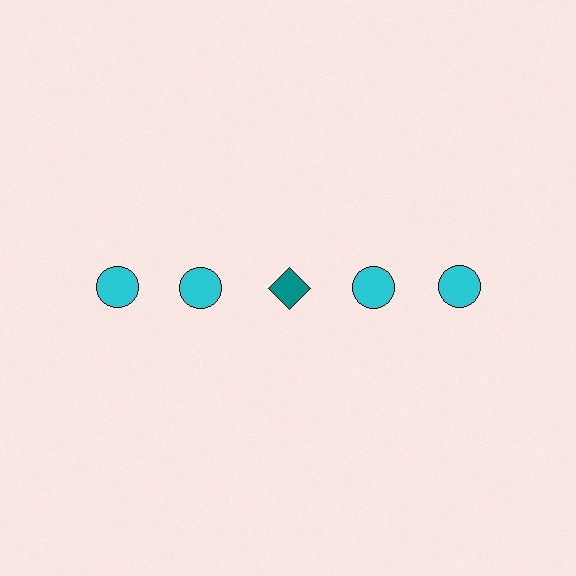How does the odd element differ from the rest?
It differs in both color (teal instead of cyan) and shape (diamond instead of circle).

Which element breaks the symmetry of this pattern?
The teal diamond in the top row, center column breaks the symmetry. All other shapes are cyan circles.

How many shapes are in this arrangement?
There are 5 shapes arranged in a grid pattern.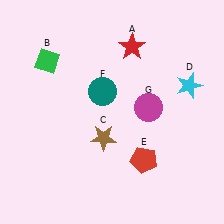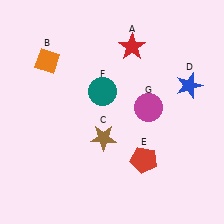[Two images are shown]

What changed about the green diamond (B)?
In Image 1, B is green. In Image 2, it changed to orange.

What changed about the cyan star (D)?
In Image 1, D is cyan. In Image 2, it changed to blue.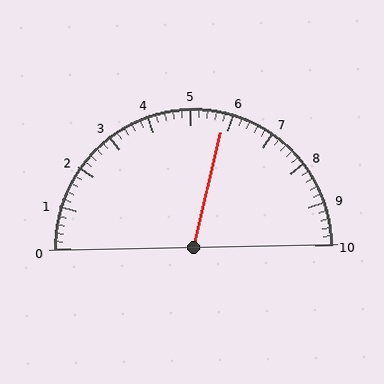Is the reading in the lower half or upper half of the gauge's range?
The reading is in the upper half of the range (0 to 10).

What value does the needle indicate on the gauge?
The needle indicates approximately 5.8.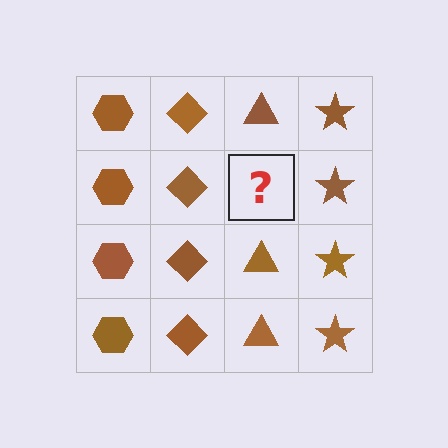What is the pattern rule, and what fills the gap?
The rule is that each column has a consistent shape. The gap should be filled with a brown triangle.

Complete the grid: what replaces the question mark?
The question mark should be replaced with a brown triangle.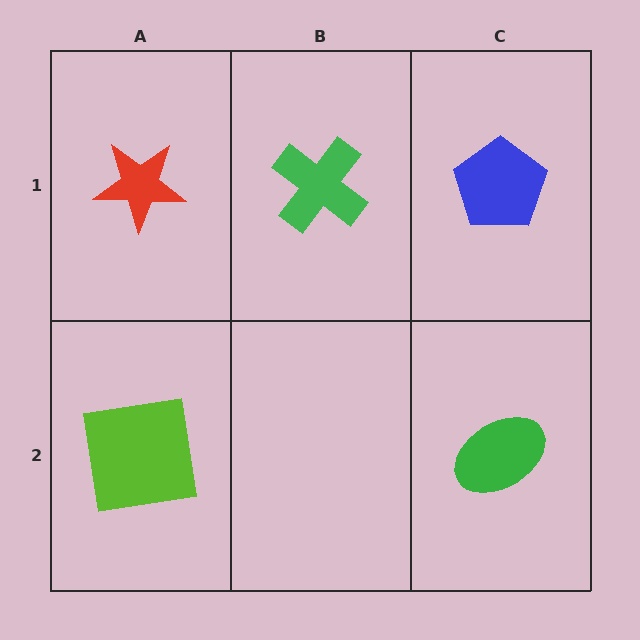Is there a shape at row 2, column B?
No, that cell is empty.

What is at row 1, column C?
A blue pentagon.